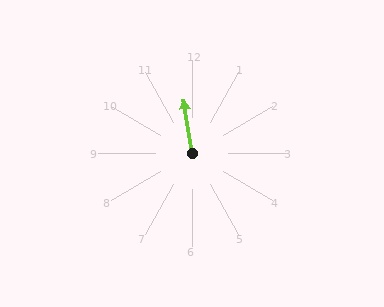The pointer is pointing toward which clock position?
Roughly 12 o'clock.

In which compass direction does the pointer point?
North.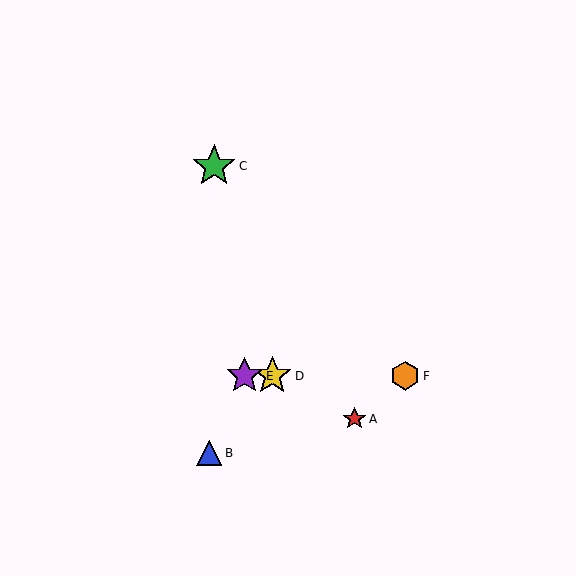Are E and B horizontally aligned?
No, E is at y≈376 and B is at y≈453.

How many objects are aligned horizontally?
3 objects (D, E, F) are aligned horizontally.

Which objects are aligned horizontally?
Objects D, E, F are aligned horizontally.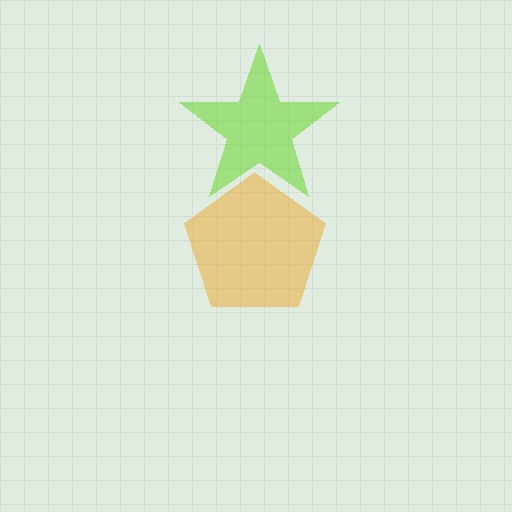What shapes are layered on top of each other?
The layered shapes are: an orange pentagon, a lime star.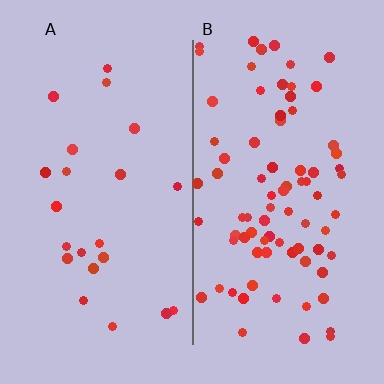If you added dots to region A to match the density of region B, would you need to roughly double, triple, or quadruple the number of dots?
Approximately quadruple.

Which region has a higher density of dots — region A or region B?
B (the right).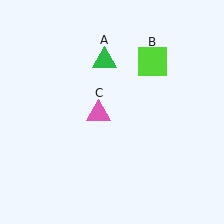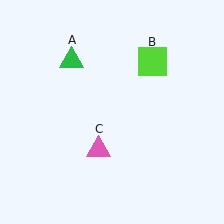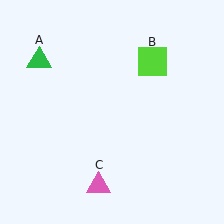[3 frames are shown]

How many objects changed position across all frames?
2 objects changed position: green triangle (object A), pink triangle (object C).